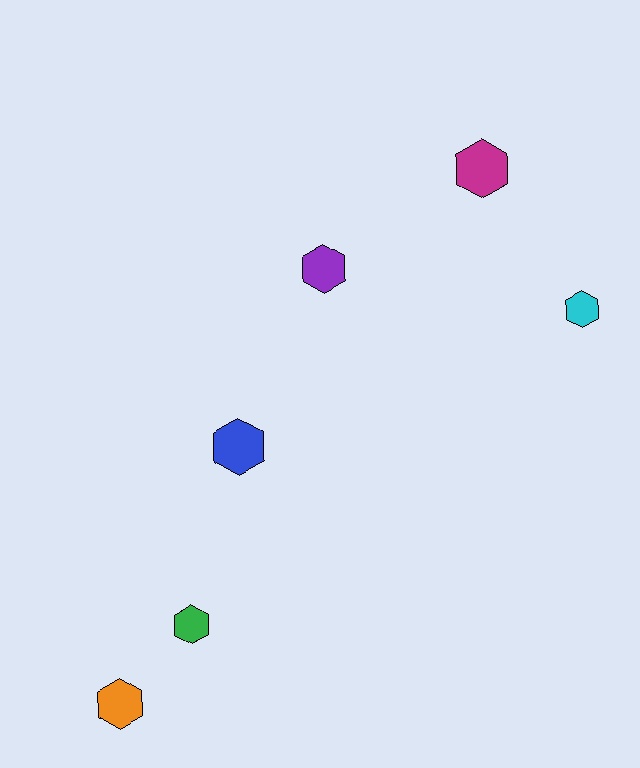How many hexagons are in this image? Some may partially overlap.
There are 6 hexagons.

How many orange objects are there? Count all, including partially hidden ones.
There is 1 orange object.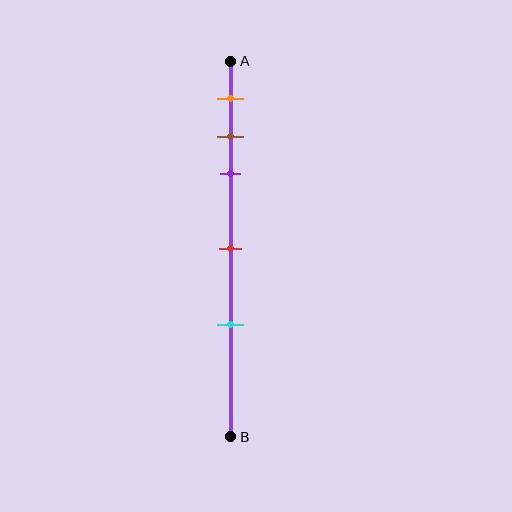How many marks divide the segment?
There are 5 marks dividing the segment.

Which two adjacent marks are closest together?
The brown and purple marks are the closest adjacent pair.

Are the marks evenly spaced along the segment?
No, the marks are not evenly spaced.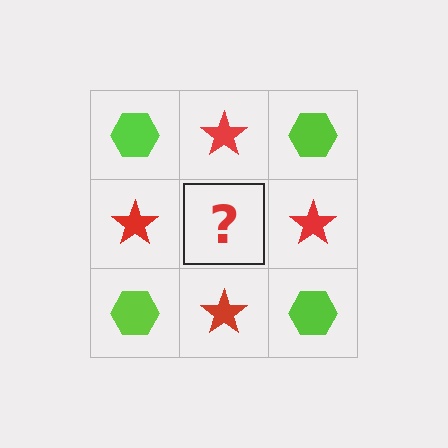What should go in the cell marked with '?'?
The missing cell should contain a lime hexagon.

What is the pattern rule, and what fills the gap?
The rule is that it alternates lime hexagon and red star in a checkerboard pattern. The gap should be filled with a lime hexagon.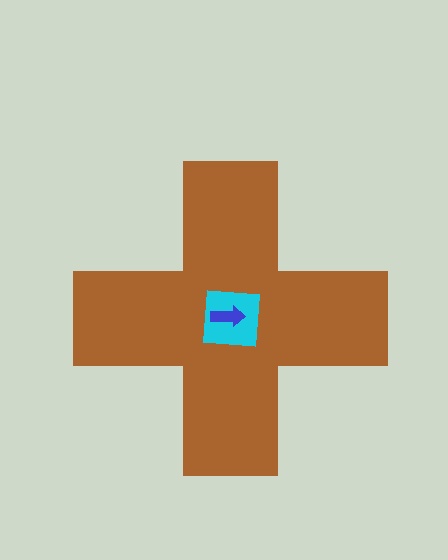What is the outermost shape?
The brown cross.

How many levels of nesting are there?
3.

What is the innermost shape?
The blue arrow.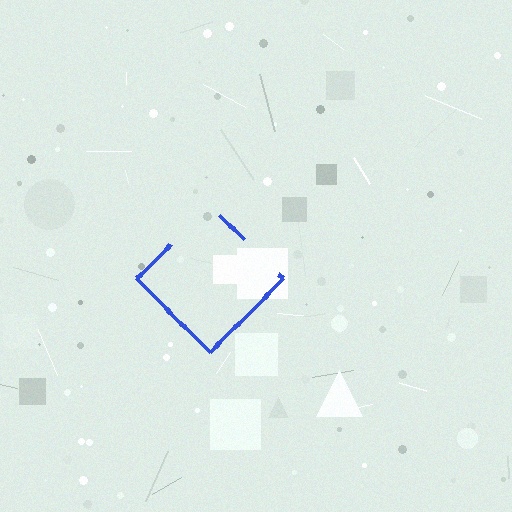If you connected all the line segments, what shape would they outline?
They would outline a diamond.